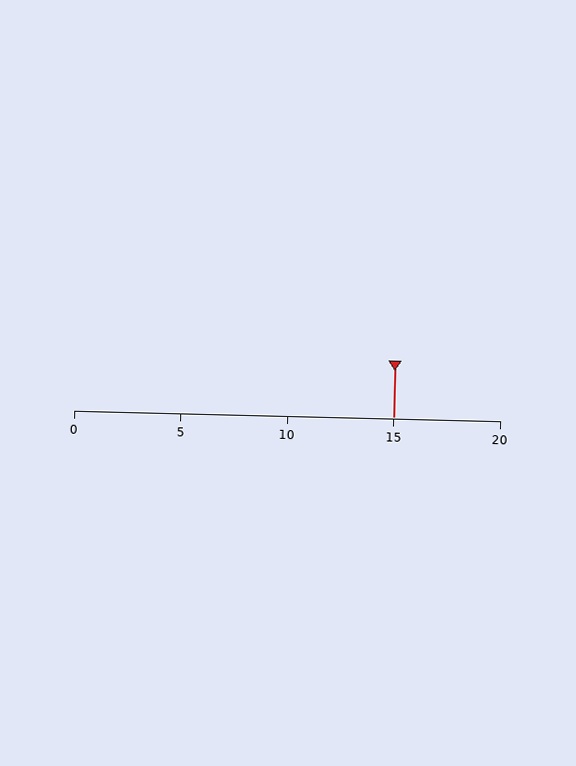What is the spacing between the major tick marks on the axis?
The major ticks are spaced 5 apart.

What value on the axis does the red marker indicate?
The marker indicates approximately 15.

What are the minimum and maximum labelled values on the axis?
The axis runs from 0 to 20.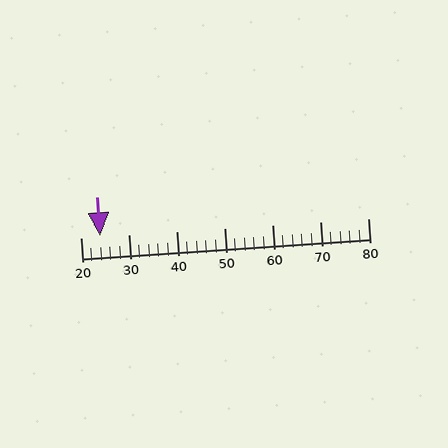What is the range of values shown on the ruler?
The ruler shows values from 20 to 80.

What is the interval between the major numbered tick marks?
The major tick marks are spaced 10 units apart.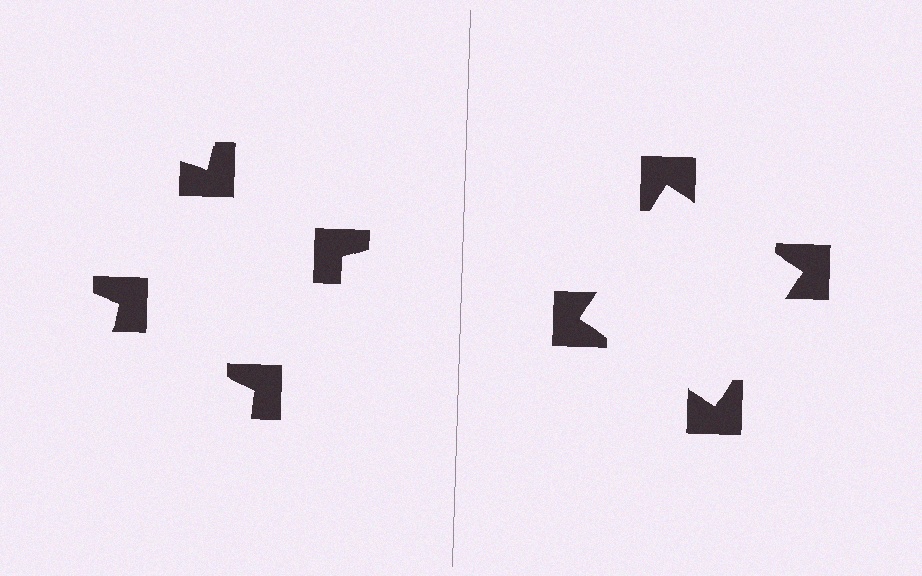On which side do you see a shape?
An illusory square appears on the right side. On the left side the wedge cuts are rotated, so no coherent shape forms.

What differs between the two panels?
The notched squares are positioned identically on both sides; only the wedge orientations differ. On the right they align to a square; on the left they are misaligned.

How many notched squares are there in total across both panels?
8 — 4 on each side.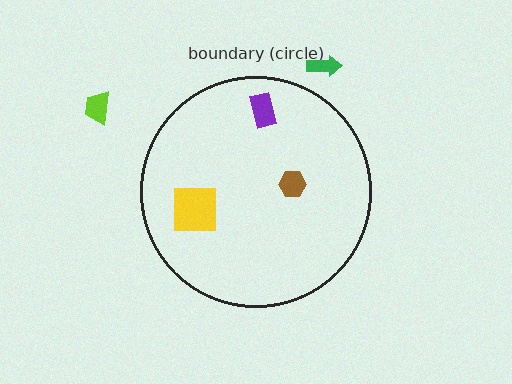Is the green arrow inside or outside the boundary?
Outside.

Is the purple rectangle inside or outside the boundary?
Inside.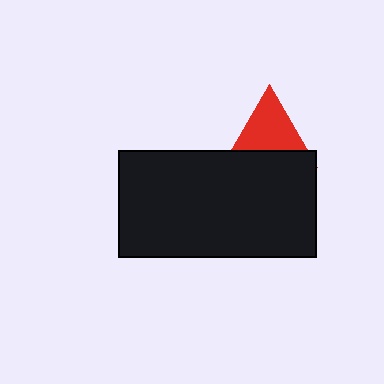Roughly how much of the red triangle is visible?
About half of it is visible (roughly 62%).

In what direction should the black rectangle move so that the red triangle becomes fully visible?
The black rectangle should move down. That is the shortest direction to clear the overlap and leave the red triangle fully visible.